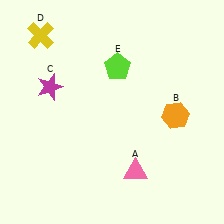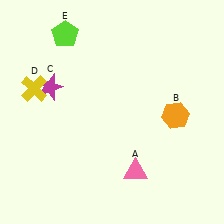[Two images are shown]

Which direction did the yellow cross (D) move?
The yellow cross (D) moved down.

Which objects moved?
The objects that moved are: the yellow cross (D), the lime pentagon (E).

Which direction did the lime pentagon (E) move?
The lime pentagon (E) moved left.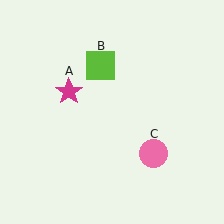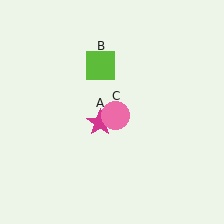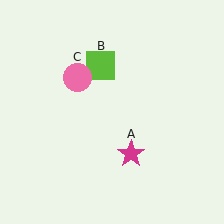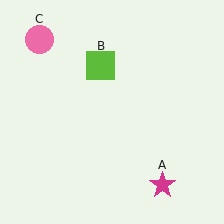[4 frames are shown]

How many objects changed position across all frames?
2 objects changed position: magenta star (object A), pink circle (object C).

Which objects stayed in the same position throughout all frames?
Lime square (object B) remained stationary.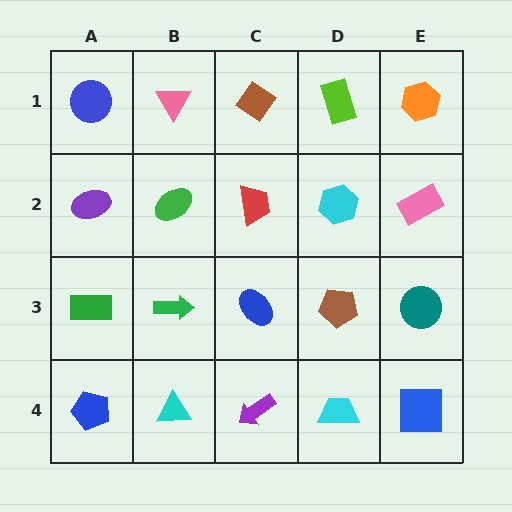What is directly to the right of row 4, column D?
A blue square.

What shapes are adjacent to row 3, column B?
A green ellipse (row 2, column B), a cyan triangle (row 4, column B), a green rectangle (row 3, column A), a blue ellipse (row 3, column C).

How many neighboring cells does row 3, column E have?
3.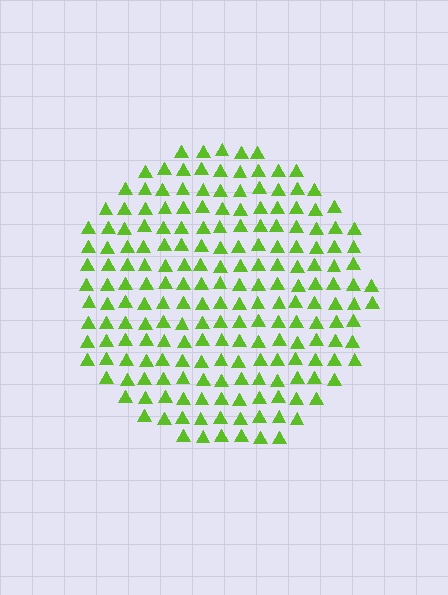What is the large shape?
The large shape is a circle.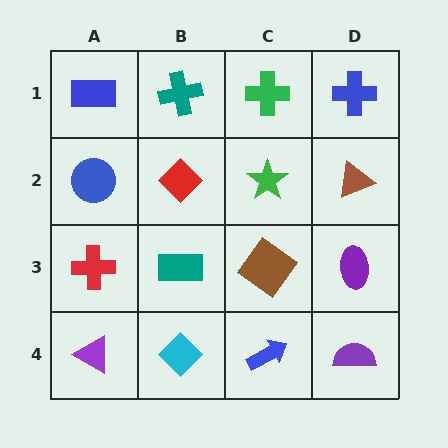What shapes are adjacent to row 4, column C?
A brown diamond (row 3, column C), a cyan diamond (row 4, column B), a purple semicircle (row 4, column D).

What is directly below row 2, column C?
A brown diamond.